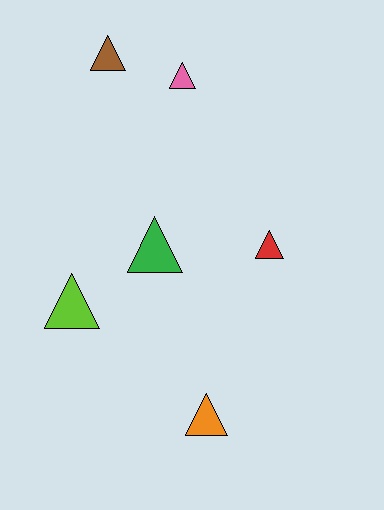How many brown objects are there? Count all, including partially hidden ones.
There is 1 brown object.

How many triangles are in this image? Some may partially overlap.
There are 6 triangles.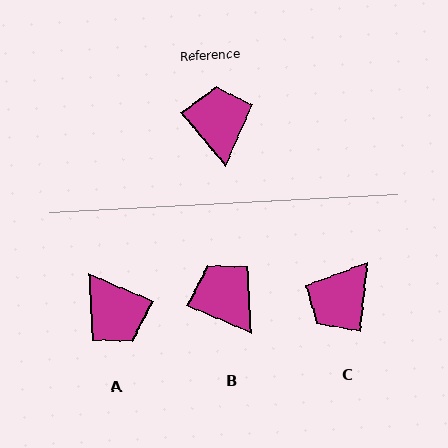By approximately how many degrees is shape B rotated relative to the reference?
Approximately 27 degrees counter-clockwise.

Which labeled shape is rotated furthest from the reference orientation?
A, about 153 degrees away.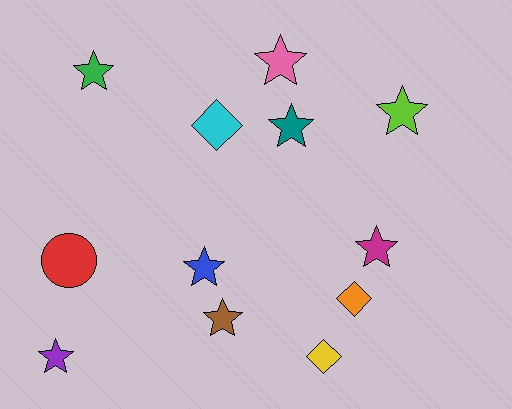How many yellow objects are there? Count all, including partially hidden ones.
There is 1 yellow object.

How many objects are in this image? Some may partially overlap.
There are 12 objects.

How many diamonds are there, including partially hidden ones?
There are 3 diamonds.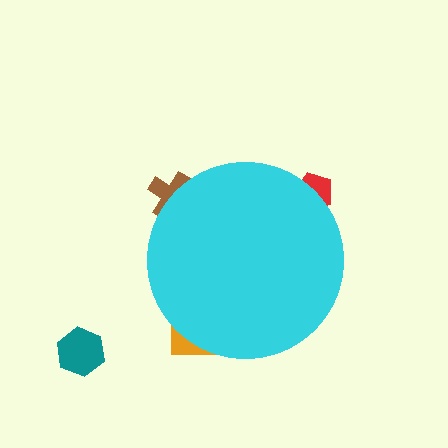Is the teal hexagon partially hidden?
No, the teal hexagon is fully visible.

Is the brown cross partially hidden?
Yes, the brown cross is partially hidden behind the cyan circle.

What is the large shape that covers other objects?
A cyan circle.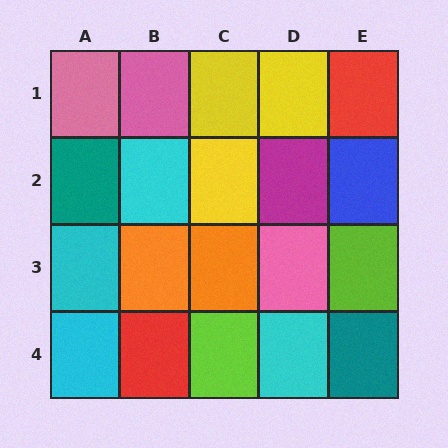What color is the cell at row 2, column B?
Cyan.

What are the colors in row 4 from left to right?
Cyan, red, lime, cyan, teal.